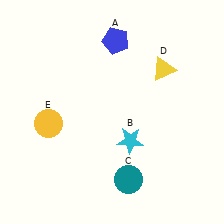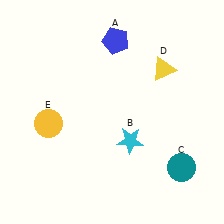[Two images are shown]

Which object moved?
The teal circle (C) moved right.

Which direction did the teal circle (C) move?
The teal circle (C) moved right.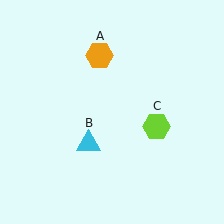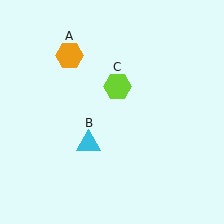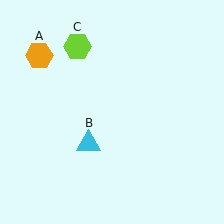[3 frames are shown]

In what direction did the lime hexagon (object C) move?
The lime hexagon (object C) moved up and to the left.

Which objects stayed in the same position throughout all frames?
Cyan triangle (object B) remained stationary.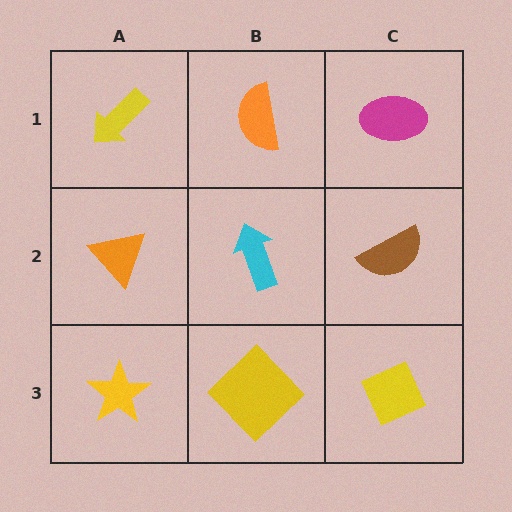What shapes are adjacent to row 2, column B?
An orange semicircle (row 1, column B), a yellow diamond (row 3, column B), an orange triangle (row 2, column A), a brown semicircle (row 2, column C).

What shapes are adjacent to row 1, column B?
A cyan arrow (row 2, column B), a yellow arrow (row 1, column A), a magenta ellipse (row 1, column C).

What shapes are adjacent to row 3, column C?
A brown semicircle (row 2, column C), a yellow diamond (row 3, column B).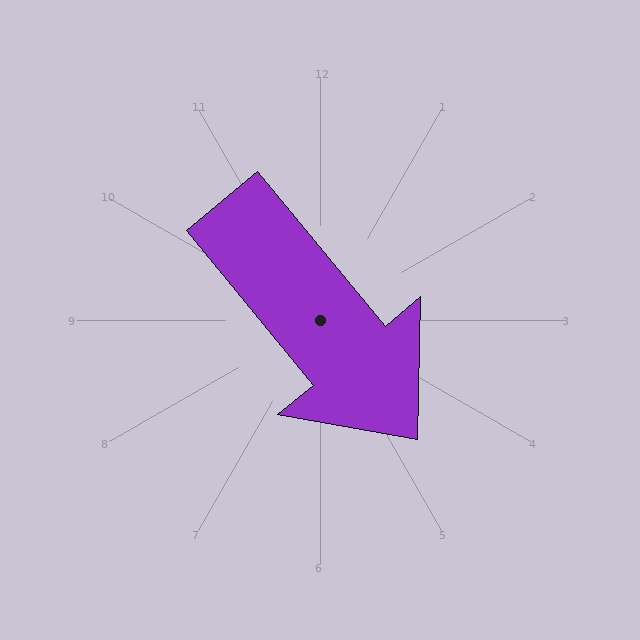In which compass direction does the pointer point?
Southeast.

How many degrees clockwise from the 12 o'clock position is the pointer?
Approximately 141 degrees.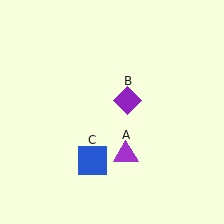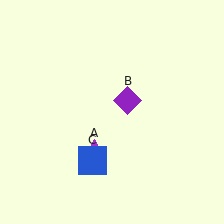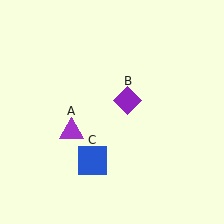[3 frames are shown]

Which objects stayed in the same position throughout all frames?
Purple diamond (object B) and blue square (object C) remained stationary.